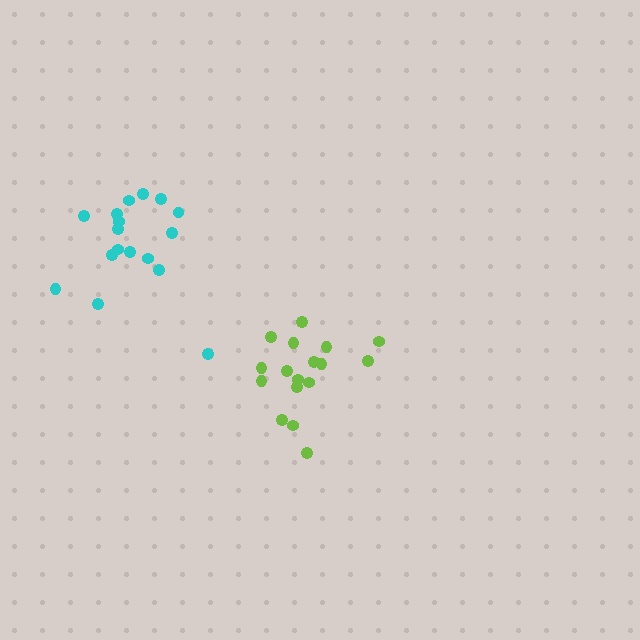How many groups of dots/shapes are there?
There are 2 groups.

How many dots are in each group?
Group 1: 17 dots, Group 2: 17 dots (34 total).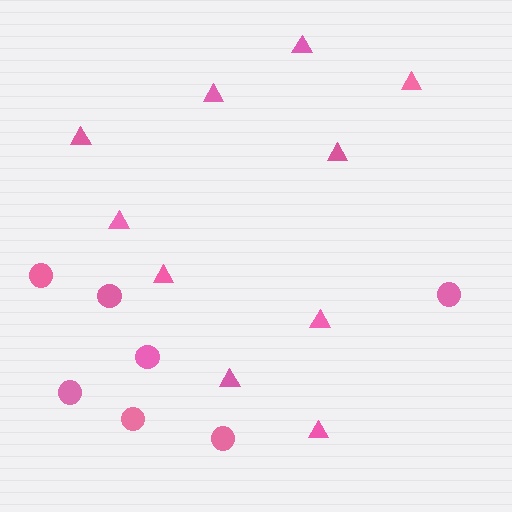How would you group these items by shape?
There are 2 groups: one group of triangles (10) and one group of circles (7).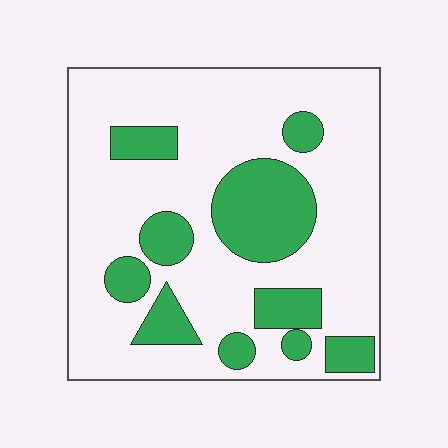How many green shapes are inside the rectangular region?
10.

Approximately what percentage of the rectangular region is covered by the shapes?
Approximately 25%.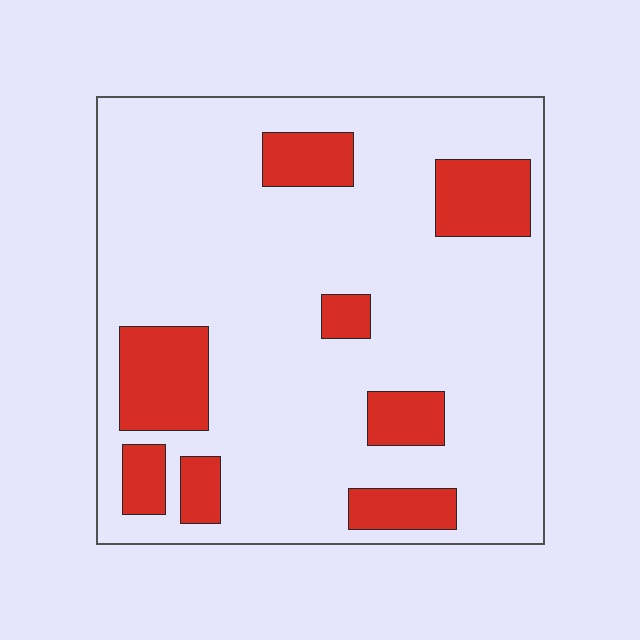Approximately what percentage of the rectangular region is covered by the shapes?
Approximately 20%.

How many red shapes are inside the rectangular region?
8.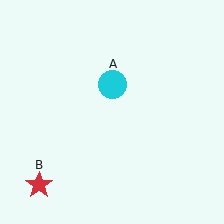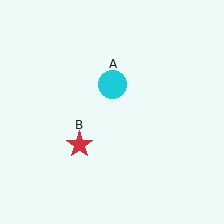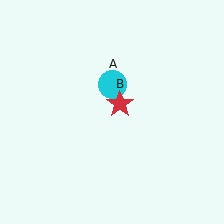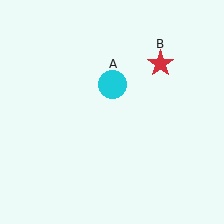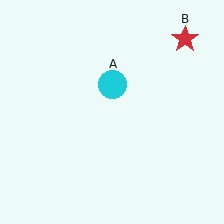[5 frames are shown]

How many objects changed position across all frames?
1 object changed position: red star (object B).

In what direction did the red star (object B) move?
The red star (object B) moved up and to the right.